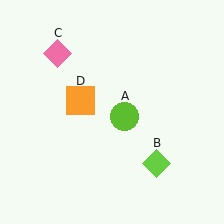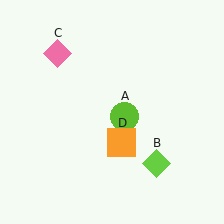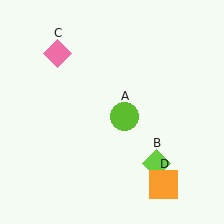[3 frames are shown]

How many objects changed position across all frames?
1 object changed position: orange square (object D).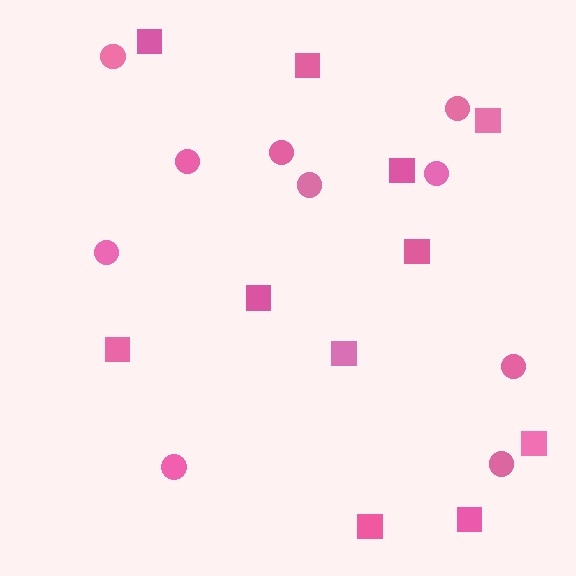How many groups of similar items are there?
There are 2 groups: one group of circles (10) and one group of squares (11).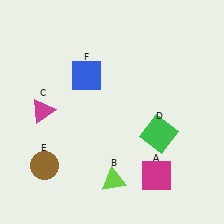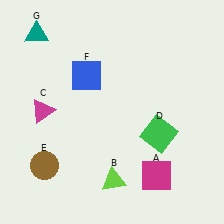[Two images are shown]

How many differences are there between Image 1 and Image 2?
There is 1 difference between the two images.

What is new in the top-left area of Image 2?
A teal triangle (G) was added in the top-left area of Image 2.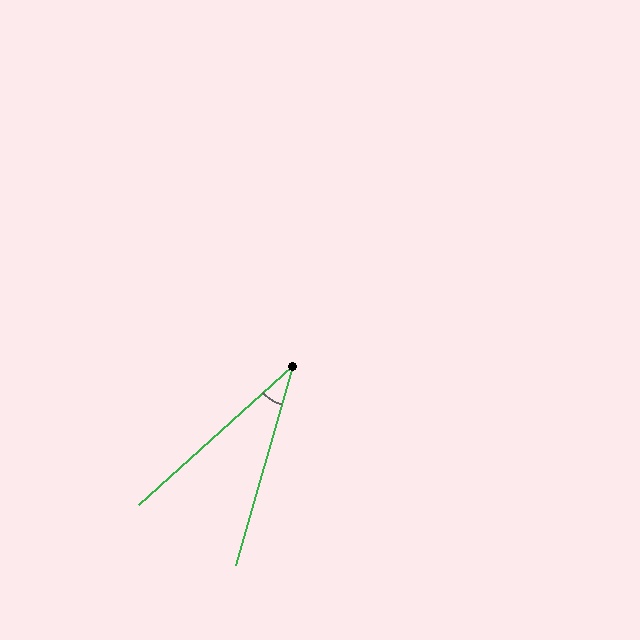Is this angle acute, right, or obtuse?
It is acute.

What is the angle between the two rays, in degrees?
Approximately 32 degrees.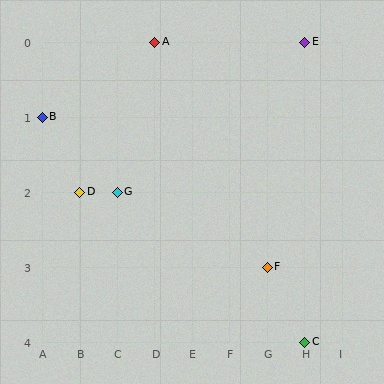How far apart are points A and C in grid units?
Points A and C are 4 columns and 4 rows apart (about 5.7 grid units diagonally).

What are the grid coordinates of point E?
Point E is at grid coordinates (H, 0).